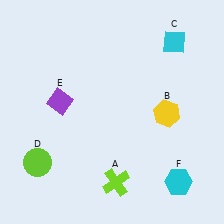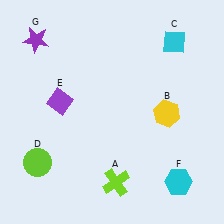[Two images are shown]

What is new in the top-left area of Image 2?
A purple star (G) was added in the top-left area of Image 2.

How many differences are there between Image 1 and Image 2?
There is 1 difference between the two images.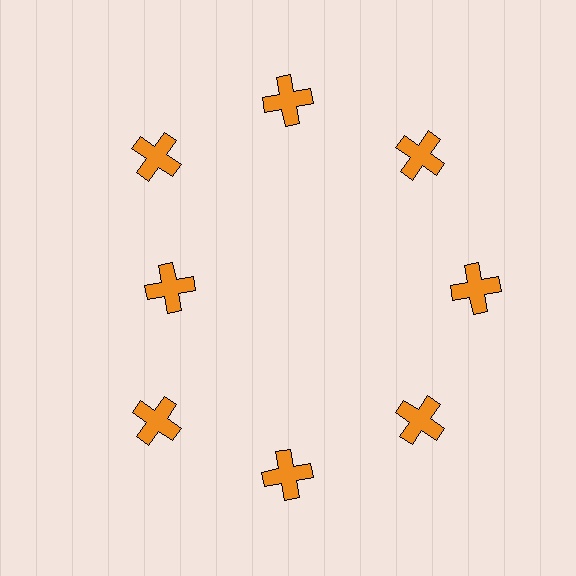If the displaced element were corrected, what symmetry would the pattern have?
It would have 8-fold rotational symmetry — the pattern would map onto itself every 45 degrees.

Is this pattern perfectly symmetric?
No. The 8 orange crosses are arranged in a ring, but one element near the 9 o'clock position is pulled inward toward the center, breaking the 8-fold rotational symmetry.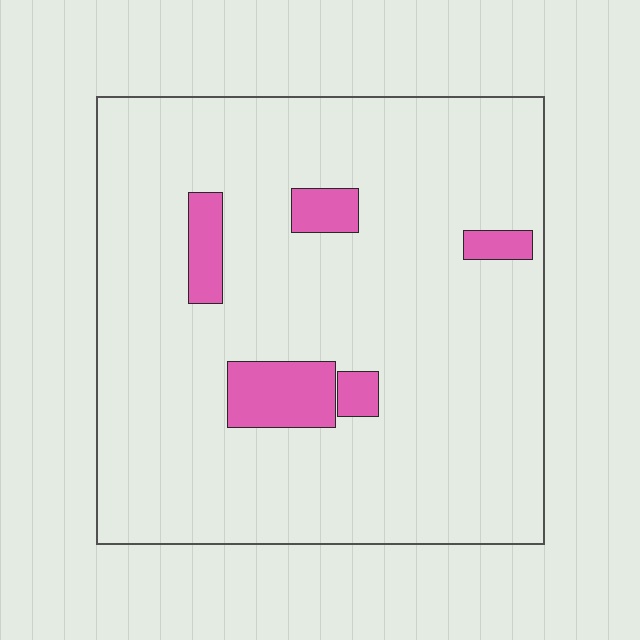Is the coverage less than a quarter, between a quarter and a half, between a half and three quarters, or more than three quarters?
Less than a quarter.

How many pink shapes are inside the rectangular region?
5.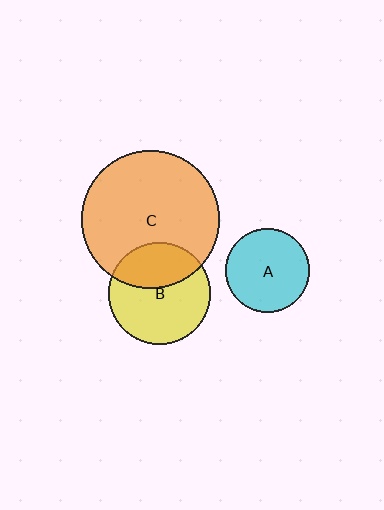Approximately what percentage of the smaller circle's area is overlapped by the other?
Approximately 35%.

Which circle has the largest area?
Circle C (orange).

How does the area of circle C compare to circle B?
Approximately 1.8 times.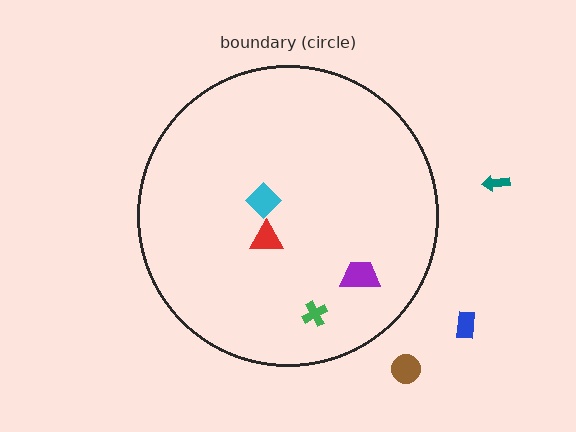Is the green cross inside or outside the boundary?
Inside.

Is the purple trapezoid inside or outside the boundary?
Inside.